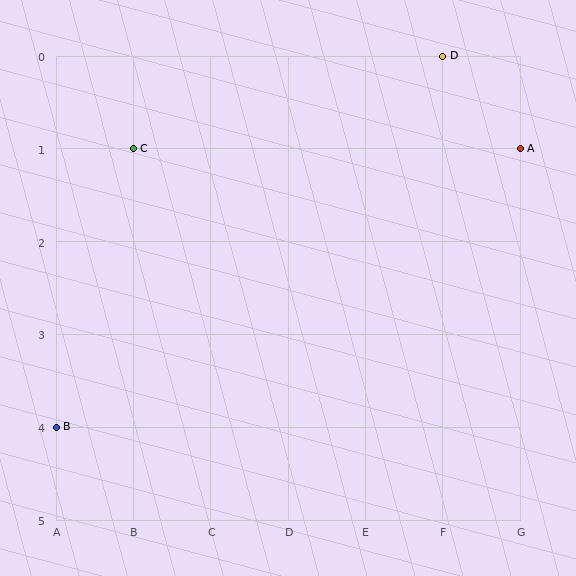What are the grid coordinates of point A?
Point A is at grid coordinates (G, 1).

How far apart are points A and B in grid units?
Points A and B are 6 columns and 3 rows apart (about 6.7 grid units diagonally).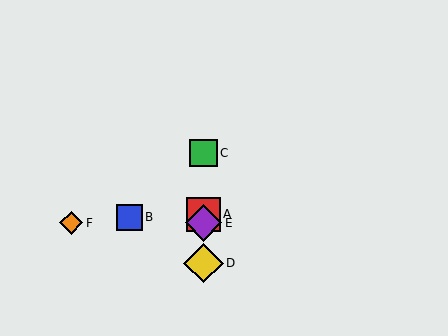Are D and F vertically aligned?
No, D is at x≈204 and F is at x≈71.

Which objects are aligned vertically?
Objects A, C, D, E are aligned vertically.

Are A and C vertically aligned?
Yes, both are at x≈204.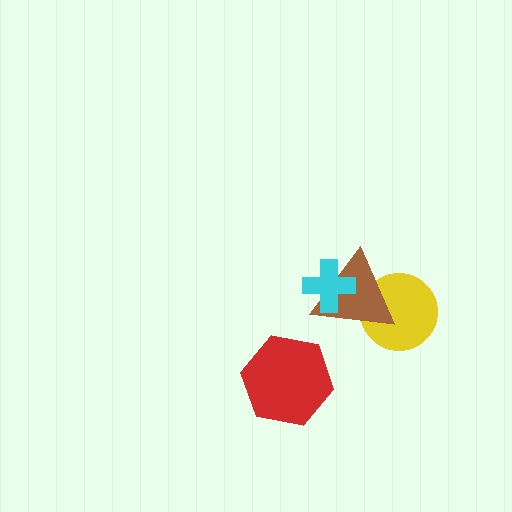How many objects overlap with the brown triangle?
2 objects overlap with the brown triangle.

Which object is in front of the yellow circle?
The brown triangle is in front of the yellow circle.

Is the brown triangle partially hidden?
Yes, it is partially covered by another shape.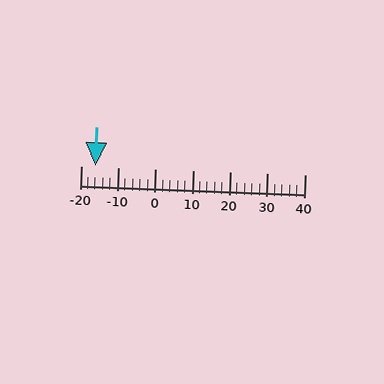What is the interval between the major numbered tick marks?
The major tick marks are spaced 10 units apart.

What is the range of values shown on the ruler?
The ruler shows values from -20 to 40.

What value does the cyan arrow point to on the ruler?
The cyan arrow points to approximately -16.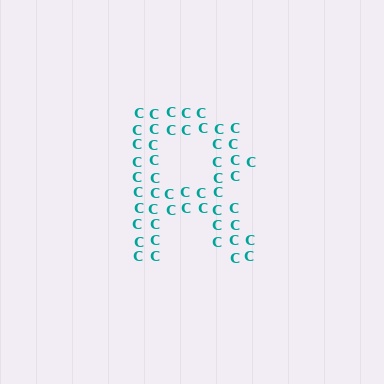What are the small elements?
The small elements are letter C's.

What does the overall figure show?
The overall figure shows the letter R.